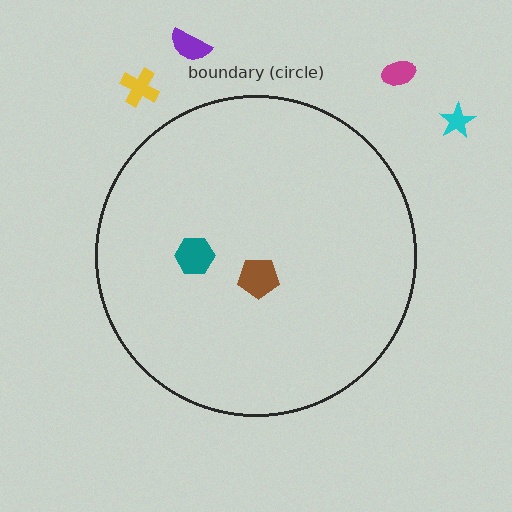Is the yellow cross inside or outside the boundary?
Outside.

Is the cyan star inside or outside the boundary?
Outside.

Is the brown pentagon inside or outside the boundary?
Inside.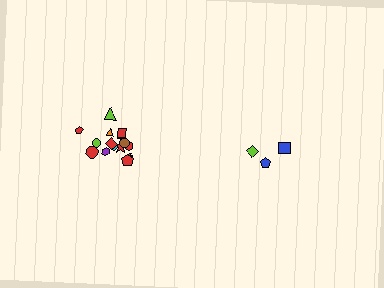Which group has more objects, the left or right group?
The left group.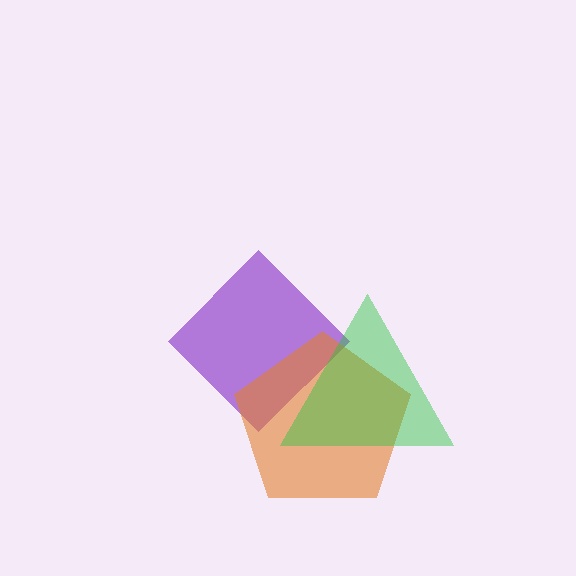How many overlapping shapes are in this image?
There are 3 overlapping shapes in the image.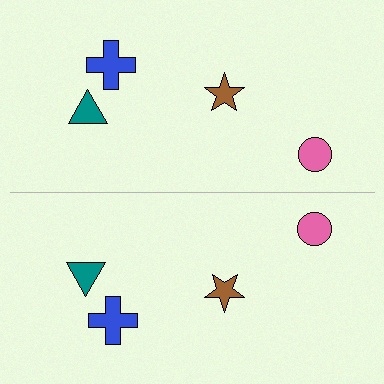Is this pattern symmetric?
Yes, this pattern has bilateral (reflection) symmetry.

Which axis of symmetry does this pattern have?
The pattern has a horizontal axis of symmetry running through the center of the image.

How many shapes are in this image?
There are 8 shapes in this image.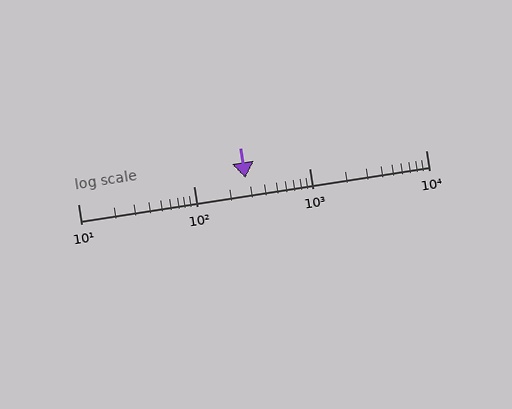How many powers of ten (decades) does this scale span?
The scale spans 3 decades, from 10 to 10000.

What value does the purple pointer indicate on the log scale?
The pointer indicates approximately 280.